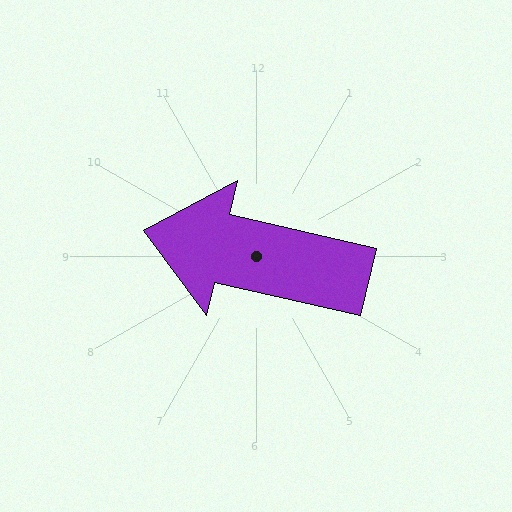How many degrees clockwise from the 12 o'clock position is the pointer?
Approximately 283 degrees.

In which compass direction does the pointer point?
West.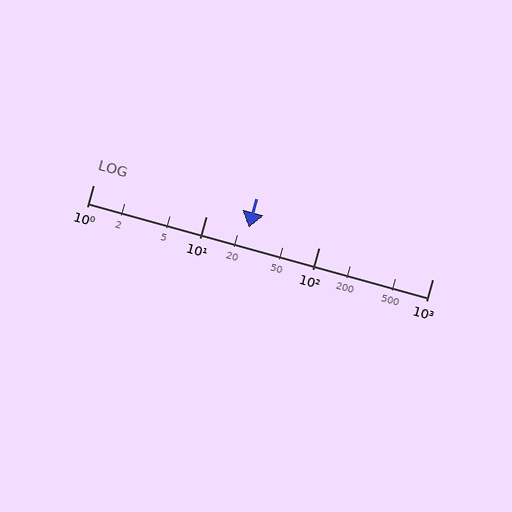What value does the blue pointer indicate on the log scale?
The pointer indicates approximately 24.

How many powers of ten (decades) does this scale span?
The scale spans 3 decades, from 1 to 1000.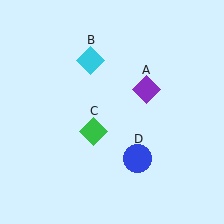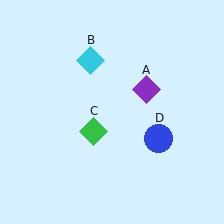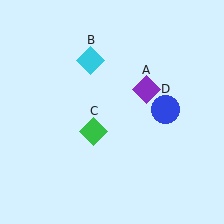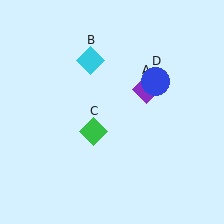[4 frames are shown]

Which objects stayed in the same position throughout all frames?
Purple diamond (object A) and cyan diamond (object B) and green diamond (object C) remained stationary.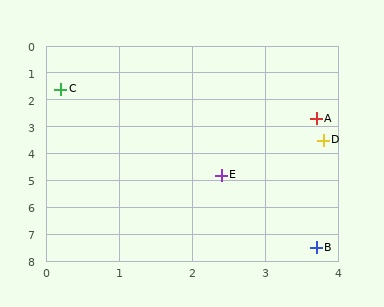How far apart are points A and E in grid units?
Points A and E are about 2.5 grid units apart.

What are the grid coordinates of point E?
Point E is at approximately (2.4, 4.8).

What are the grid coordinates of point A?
Point A is at approximately (3.7, 2.7).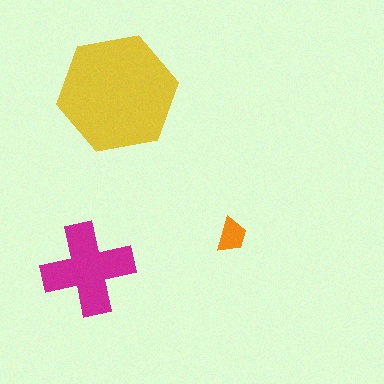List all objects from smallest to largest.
The orange trapezoid, the magenta cross, the yellow hexagon.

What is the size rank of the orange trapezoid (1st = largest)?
3rd.